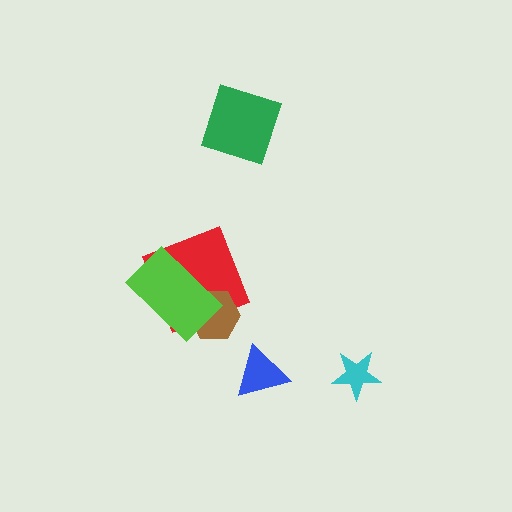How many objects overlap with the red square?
2 objects overlap with the red square.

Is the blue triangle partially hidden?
No, no other shape covers it.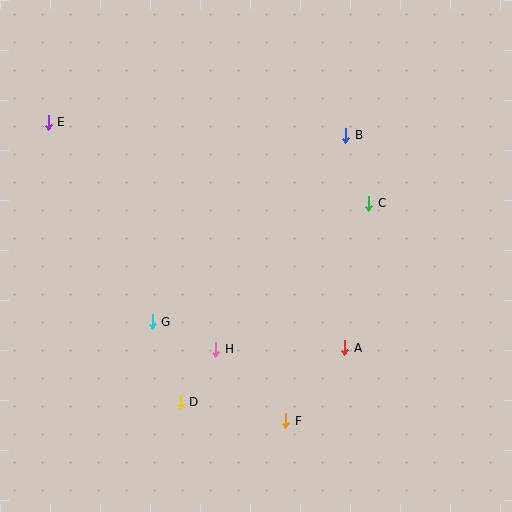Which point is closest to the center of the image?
Point H at (216, 349) is closest to the center.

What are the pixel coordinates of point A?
Point A is at (345, 348).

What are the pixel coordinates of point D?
Point D is at (180, 402).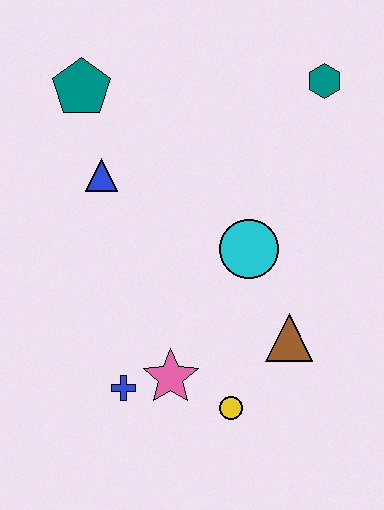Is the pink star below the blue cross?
No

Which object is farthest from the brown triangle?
The teal pentagon is farthest from the brown triangle.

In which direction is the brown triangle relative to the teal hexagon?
The brown triangle is below the teal hexagon.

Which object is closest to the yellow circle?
The pink star is closest to the yellow circle.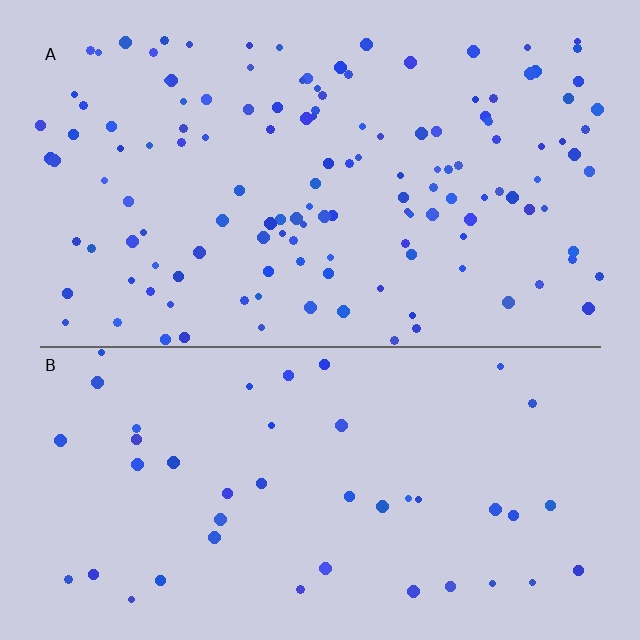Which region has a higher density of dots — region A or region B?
A (the top).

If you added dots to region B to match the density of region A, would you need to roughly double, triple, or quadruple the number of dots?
Approximately triple.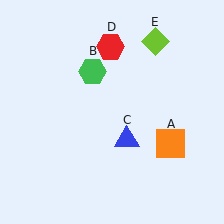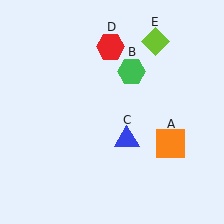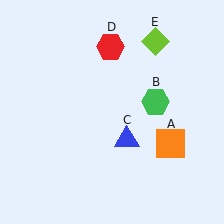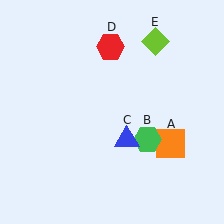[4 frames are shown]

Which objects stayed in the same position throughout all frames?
Orange square (object A) and blue triangle (object C) and red hexagon (object D) and lime diamond (object E) remained stationary.